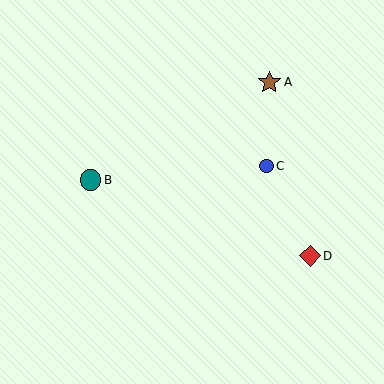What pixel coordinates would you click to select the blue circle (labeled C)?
Click at (267, 166) to select the blue circle C.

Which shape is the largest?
The brown star (labeled A) is the largest.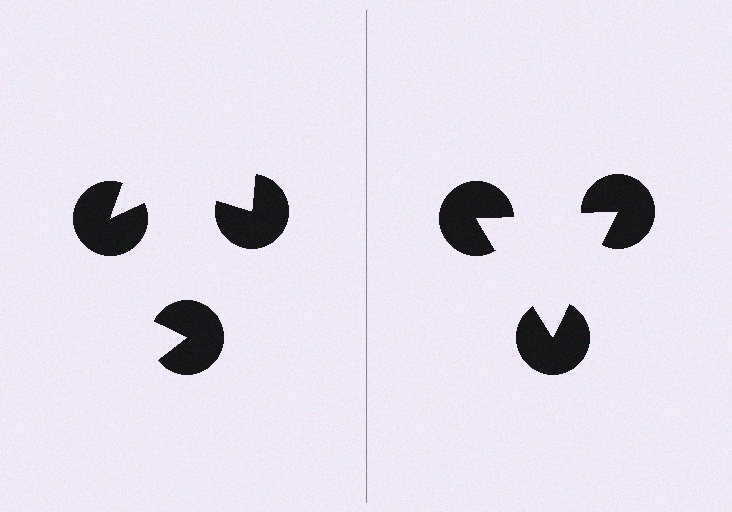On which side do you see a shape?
An illusory triangle appears on the right side. On the left side the wedge cuts are rotated, so no coherent shape forms.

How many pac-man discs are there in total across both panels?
6 — 3 on each side.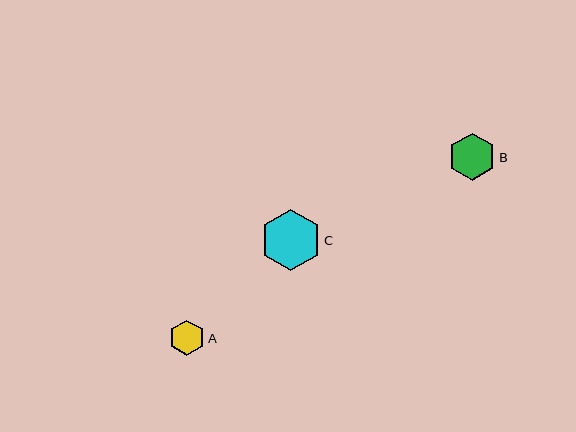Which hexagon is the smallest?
Hexagon A is the smallest with a size of approximately 36 pixels.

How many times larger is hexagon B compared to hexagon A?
Hexagon B is approximately 1.3 times the size of hexagon A.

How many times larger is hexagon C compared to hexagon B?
Hexagon C is approximately 1.3 times the size of hexagon B.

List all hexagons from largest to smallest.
From largest to smallest: C, B, A.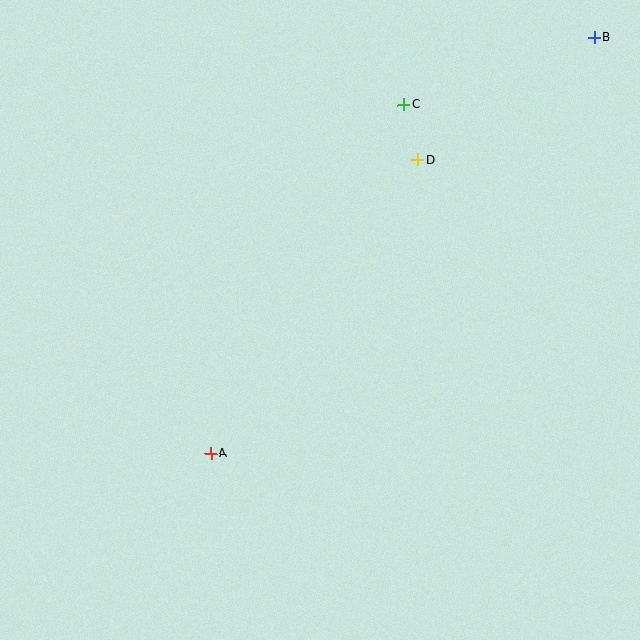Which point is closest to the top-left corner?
Point C is closest to the top-left corner.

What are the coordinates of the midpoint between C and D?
The midpoint between C and D is at (411, 132).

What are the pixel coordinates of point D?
Point D is at (418, 160).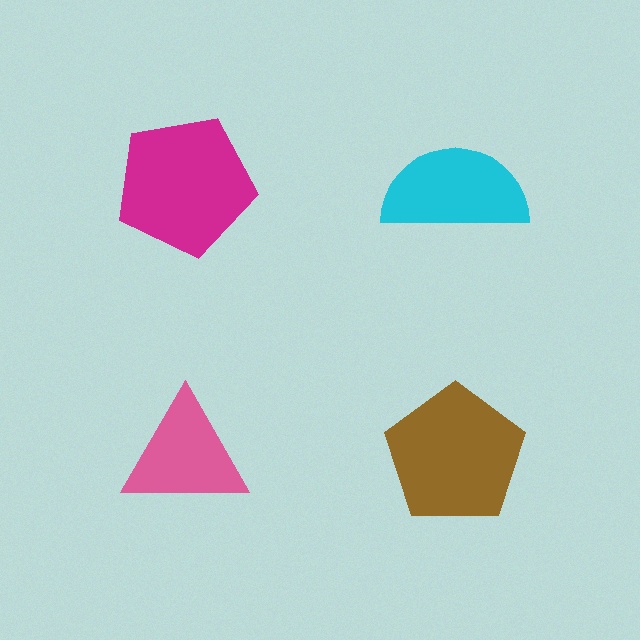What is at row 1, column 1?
A magenta pentagon.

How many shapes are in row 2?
2 shapes.